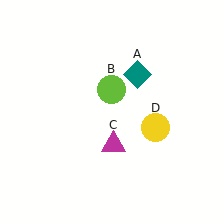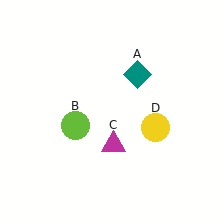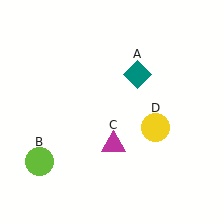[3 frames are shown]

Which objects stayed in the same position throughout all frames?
Teal diamond (object A) and magenta triangle (object C) and yellow circle (object D) remained stationary.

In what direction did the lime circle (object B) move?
The lime circle (object B) moved down and to the left.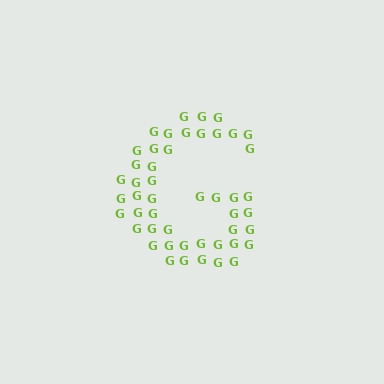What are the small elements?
The small elements are letter G's.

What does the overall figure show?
The overall figure shows the letter G.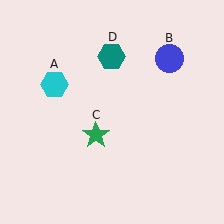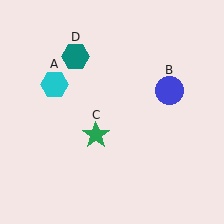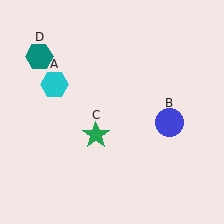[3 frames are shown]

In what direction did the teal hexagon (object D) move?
The teal hexagon (object D) moved left.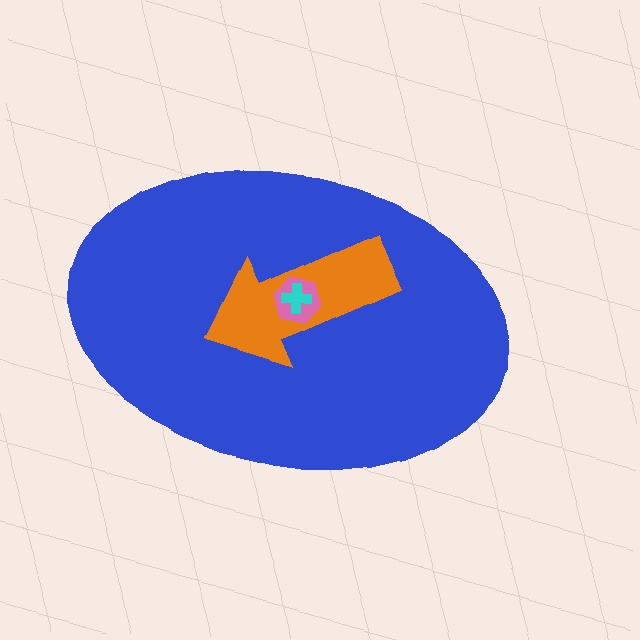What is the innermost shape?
The cyan cross.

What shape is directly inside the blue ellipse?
The orange arrow.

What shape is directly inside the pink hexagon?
The cyan cross.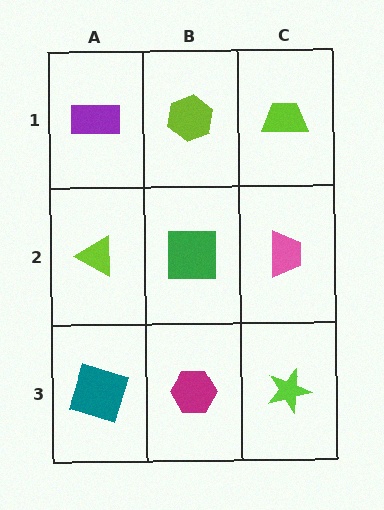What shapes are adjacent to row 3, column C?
A pink trapezoid (row 2, column C), a magenta hexagon (row 3, column B).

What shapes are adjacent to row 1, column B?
A green square (row 2, column B), a purple rectangle (row 1, column A), a lime trapezoid (row 1, column C).